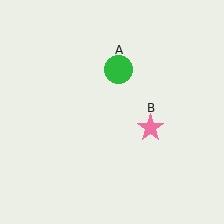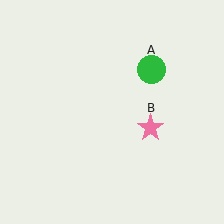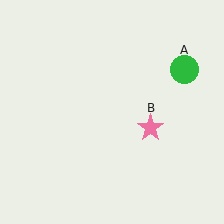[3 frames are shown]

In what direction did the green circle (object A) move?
The green circle (object A) moved right.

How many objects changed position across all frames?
1 object changed position: green circle (object A).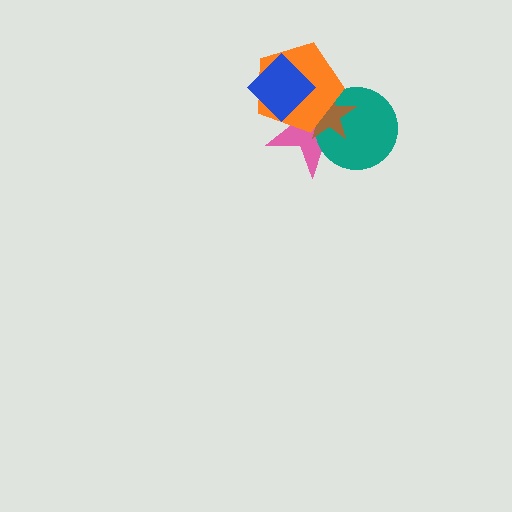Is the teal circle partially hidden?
Yes, it is partially covered by another shape.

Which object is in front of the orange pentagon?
The blue diamond is in front of the orange pentagon.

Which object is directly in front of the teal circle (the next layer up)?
The brown star is directly in front of the teal circle.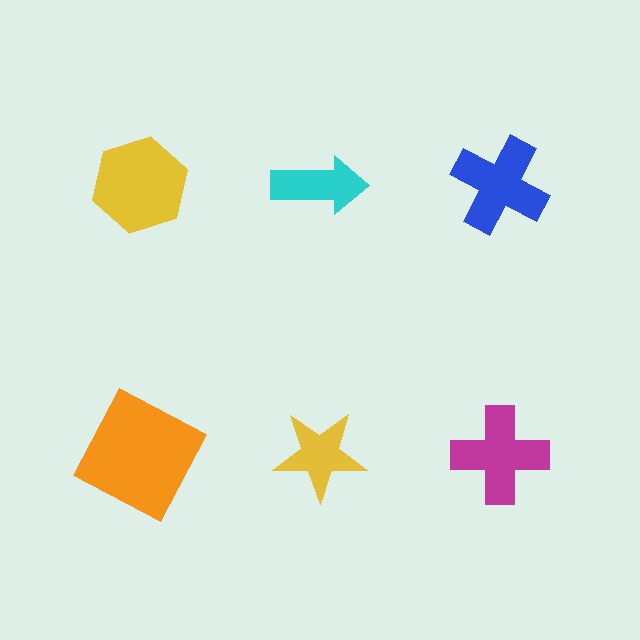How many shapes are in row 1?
3 shapes.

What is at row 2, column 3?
A magenta cross.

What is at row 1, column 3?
A blue cross.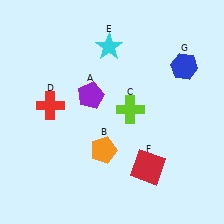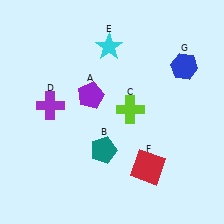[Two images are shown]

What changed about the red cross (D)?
In Image 1, D is red. In Image 2, it changed to purple.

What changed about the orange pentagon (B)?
In Image 1, B is orange. In Image 2, it changed to teal.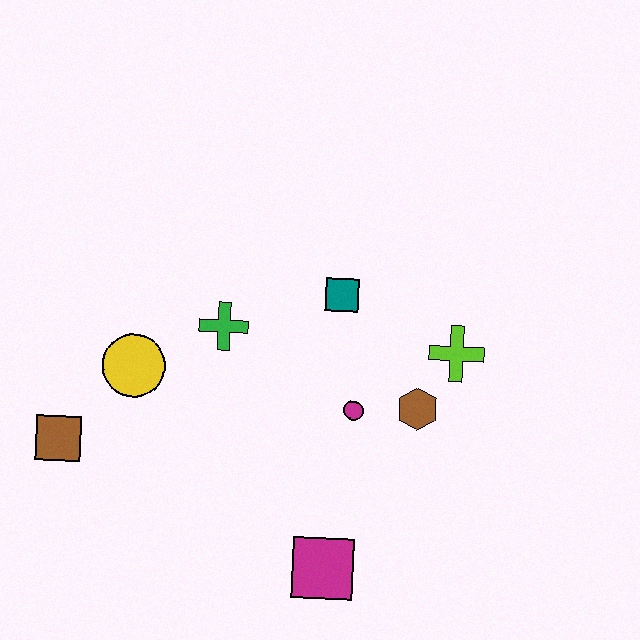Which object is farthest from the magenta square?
The brown square is farthest from the magenta square.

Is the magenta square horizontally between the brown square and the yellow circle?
No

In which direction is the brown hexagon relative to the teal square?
The brown hexagon is below the teal square.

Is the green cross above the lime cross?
Yes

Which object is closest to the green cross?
The yellow circle is closest to the green cross.